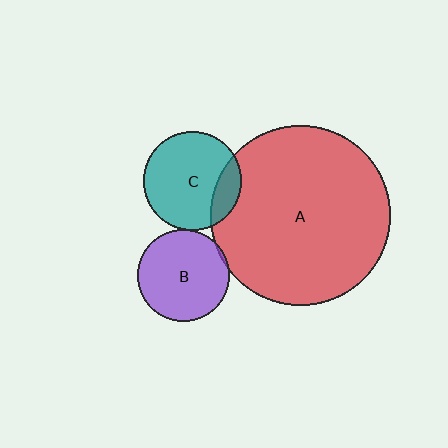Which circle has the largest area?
Circle A (red).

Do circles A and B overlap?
Yes.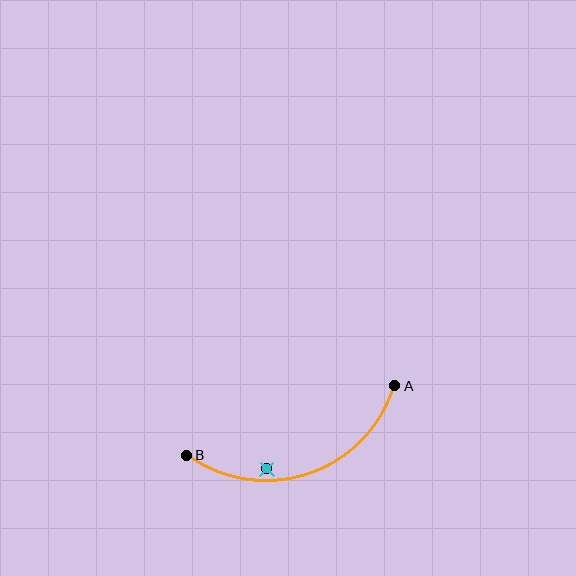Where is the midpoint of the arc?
The arc midpoint is the point on the curve farthest from the straight line joining A and B. It sits below that line.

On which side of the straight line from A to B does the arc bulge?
The arc bulges below the straight line connecting A and B.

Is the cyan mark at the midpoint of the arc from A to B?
No — the cyan mark does not lie on the arc at all. It sits slightly inside the curve.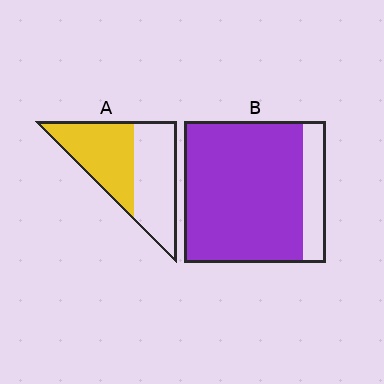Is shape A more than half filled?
Roughly half.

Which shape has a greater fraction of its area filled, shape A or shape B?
Shape B.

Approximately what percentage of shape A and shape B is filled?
A is approximately 50% and B is approximately 85%.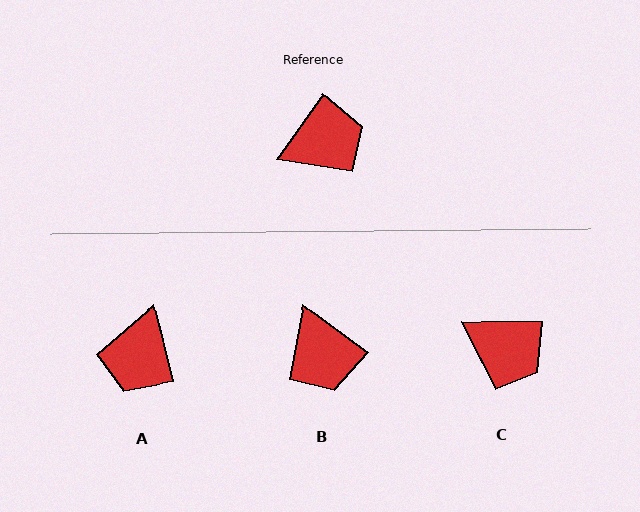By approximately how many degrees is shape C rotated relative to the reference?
Approximately 55 degrees clockwise.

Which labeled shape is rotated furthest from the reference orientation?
A, about 131 degrees away.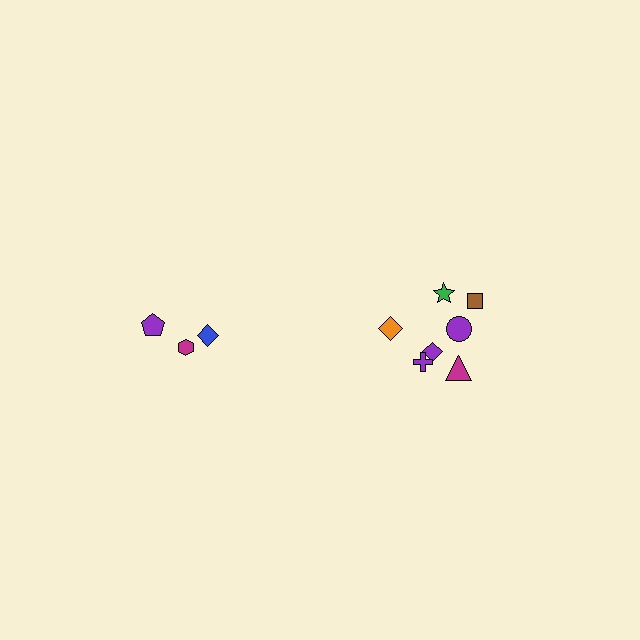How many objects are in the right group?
There are 7 objects.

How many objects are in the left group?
There are 3 objects.